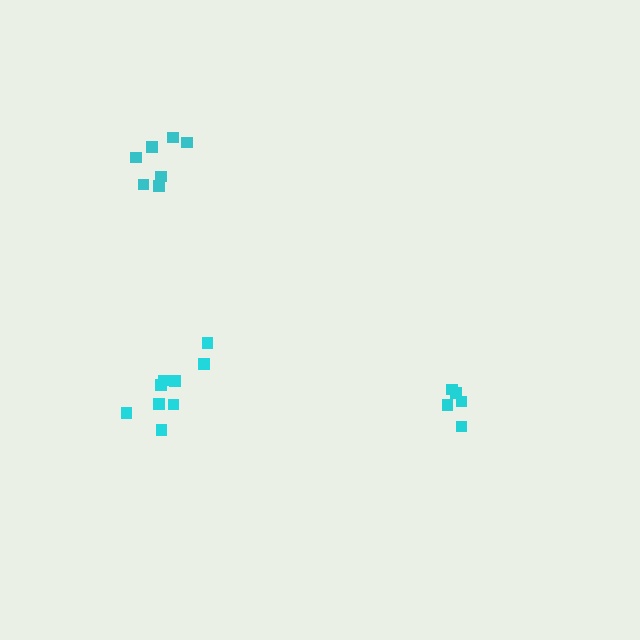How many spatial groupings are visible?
There are 3 spatial groupings.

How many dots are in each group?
Group 1: 10 dots, Group 2: 5 dots, Group 3: 7 dots (22 total).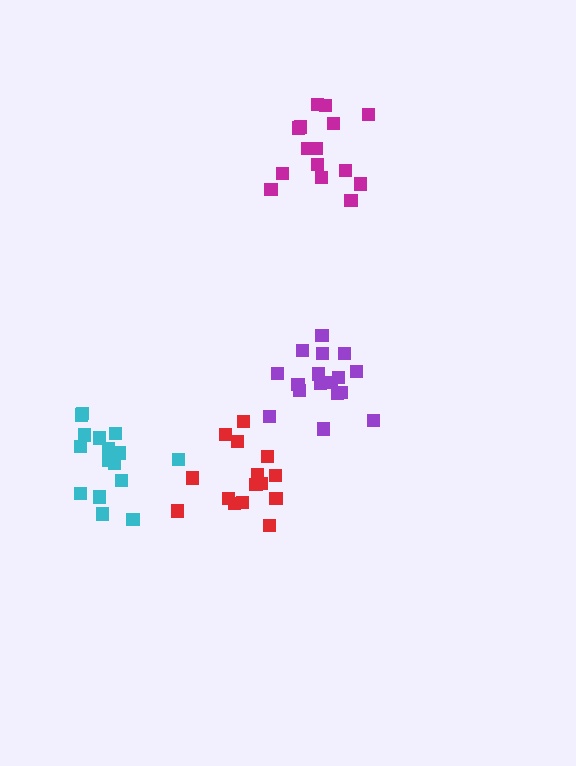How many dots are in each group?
Group 1: 16 dots, Group 2: 17 dots, Group 3: 15 dots, Group 4: 15 dots (63 total).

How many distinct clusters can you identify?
There are 4 distinct clusters.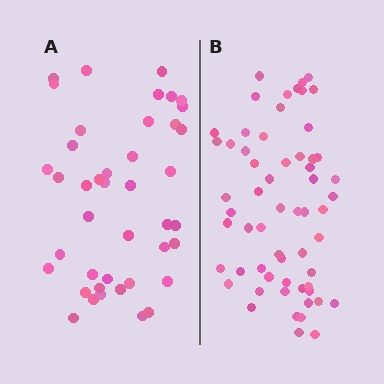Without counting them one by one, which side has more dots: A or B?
Region B (the right region) has more dots.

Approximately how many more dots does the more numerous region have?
Region B has approximately 20 more dots than region A.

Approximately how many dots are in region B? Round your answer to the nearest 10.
About 60 dots.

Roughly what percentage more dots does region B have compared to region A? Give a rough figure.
About 45% more.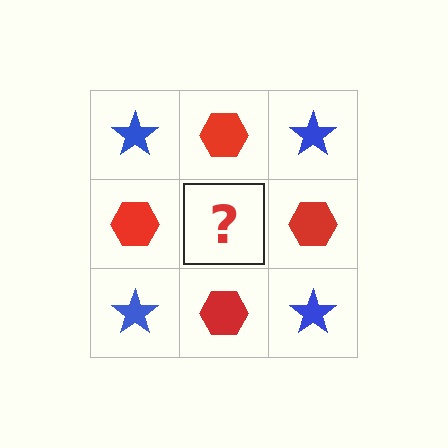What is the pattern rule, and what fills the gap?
The rule is that it alternates blue star and red hexagon in a checkerboard pattern. The gap should be filled with a blue star.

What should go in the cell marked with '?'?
The missing cell should contain a blue star.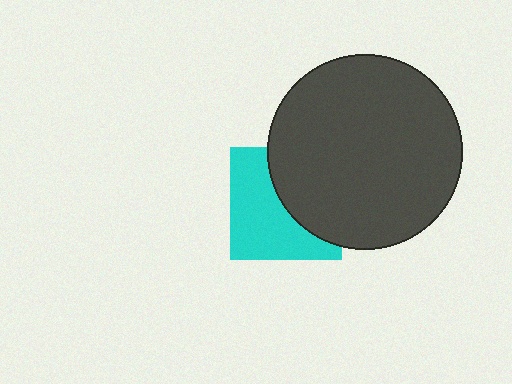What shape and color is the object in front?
The object in front is a dark gray circle.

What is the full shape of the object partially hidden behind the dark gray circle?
The partially hidden object is a cyan square.